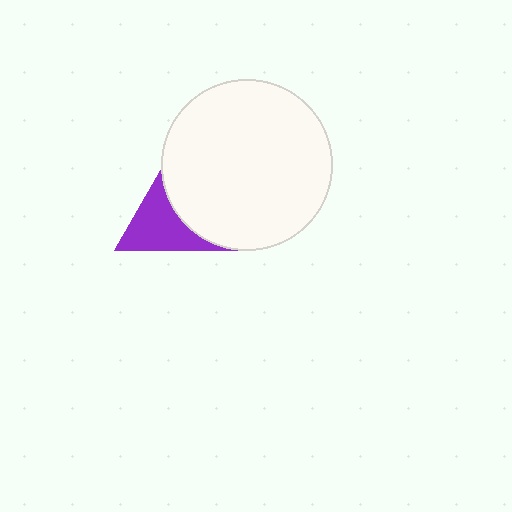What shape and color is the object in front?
The object in front is a white circle.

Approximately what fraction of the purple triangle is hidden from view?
Roughly 53% of the purple triangle is hidden behind the white circle.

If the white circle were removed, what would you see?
You would see the complete purple triangle.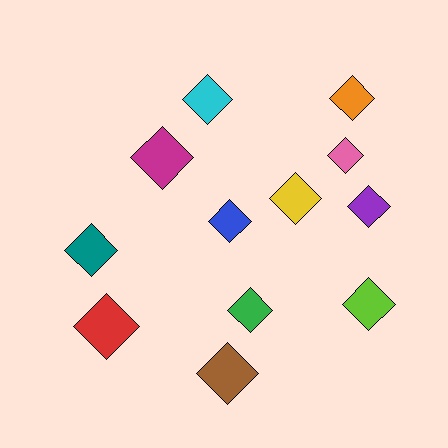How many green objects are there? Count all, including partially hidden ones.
There is 1 green object.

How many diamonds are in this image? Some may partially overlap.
There are 12 diamonds.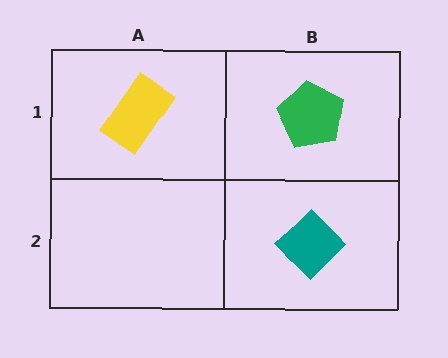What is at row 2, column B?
A teal diamond.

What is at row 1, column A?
A yellow rectangle.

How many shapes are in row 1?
2 shapes.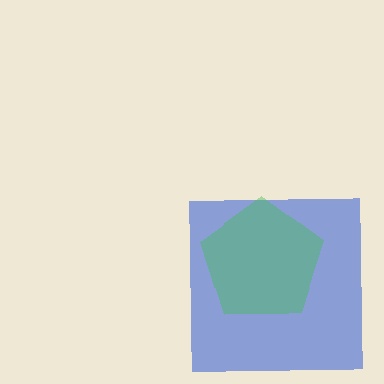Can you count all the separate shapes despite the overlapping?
Yes, there are 2 separate shapes.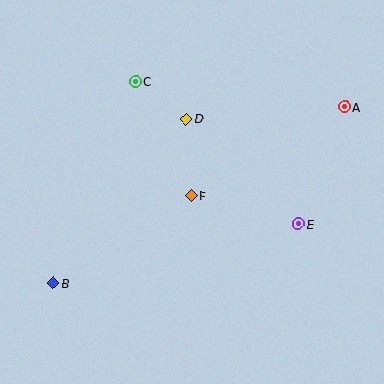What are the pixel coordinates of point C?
Point C is at (136, 82).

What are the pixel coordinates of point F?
Point F is at (191, 196).